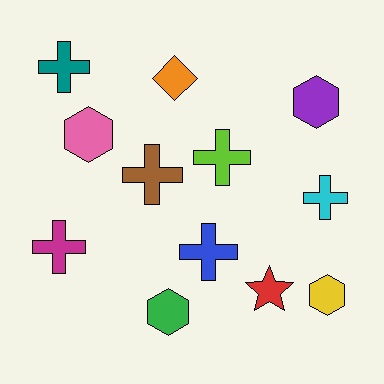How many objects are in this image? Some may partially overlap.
There are 12 objects.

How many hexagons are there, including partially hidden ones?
There are 4 hexagons.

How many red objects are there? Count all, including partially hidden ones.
There is 1 red object.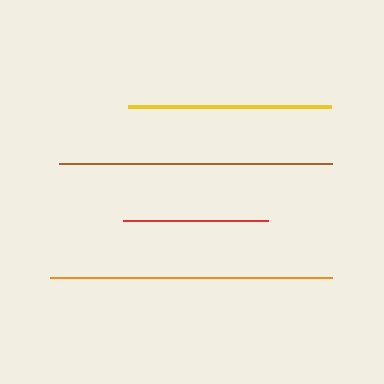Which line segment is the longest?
The orange line is the longest at approximately 282 pixels.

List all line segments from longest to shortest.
From longest to shortest: orange, brown, yellow, red.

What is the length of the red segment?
The red segment is approximately 145 pixels long.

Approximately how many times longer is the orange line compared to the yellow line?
The orange line is approximately 1.4 times the length of the yellow line.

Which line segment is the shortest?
The red line is the shortest at approximately 145 pixels.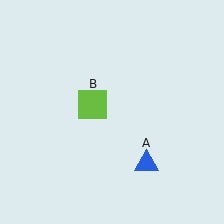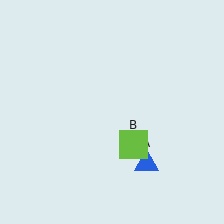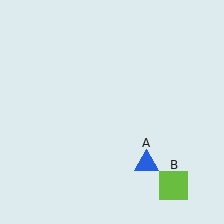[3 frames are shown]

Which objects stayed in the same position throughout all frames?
Blue triangle (object A) remained stationary.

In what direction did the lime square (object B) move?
The lime square (object B) moved down and to the right.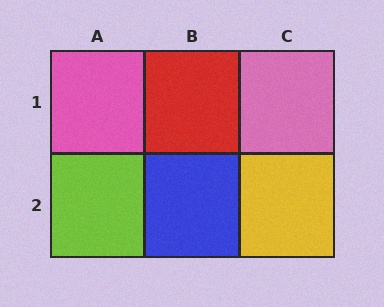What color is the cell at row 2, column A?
Lime.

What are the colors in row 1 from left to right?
Pink, red, pink.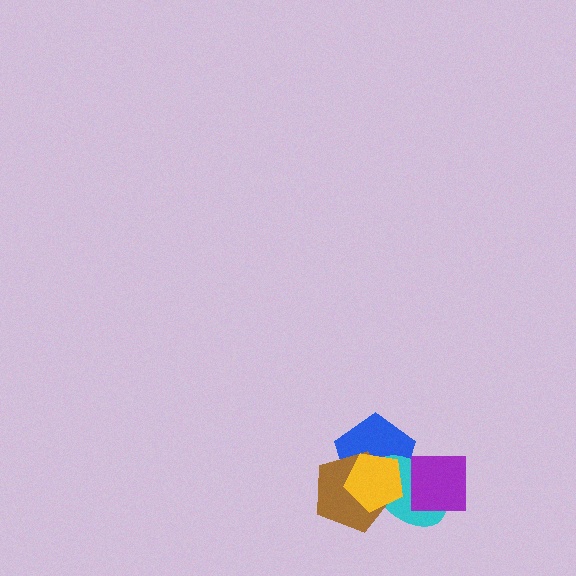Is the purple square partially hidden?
No, no other shape covers it.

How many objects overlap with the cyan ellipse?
4 objects overlap with the cyan ellipse.